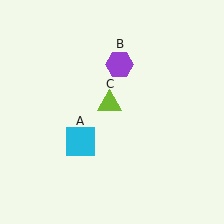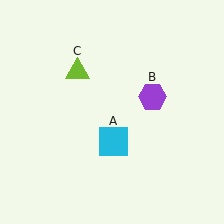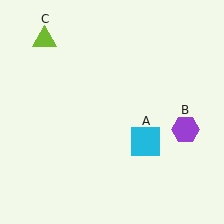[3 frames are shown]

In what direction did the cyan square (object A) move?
The cyan square (object A) moved right.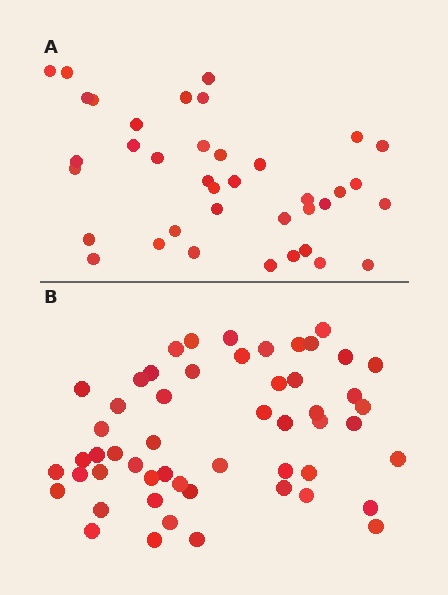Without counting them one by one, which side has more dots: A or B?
Region B (the bottom region) has more dots.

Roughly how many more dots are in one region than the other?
Region B has approximately 15 more dots than region A.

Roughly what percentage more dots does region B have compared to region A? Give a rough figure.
About 40% more.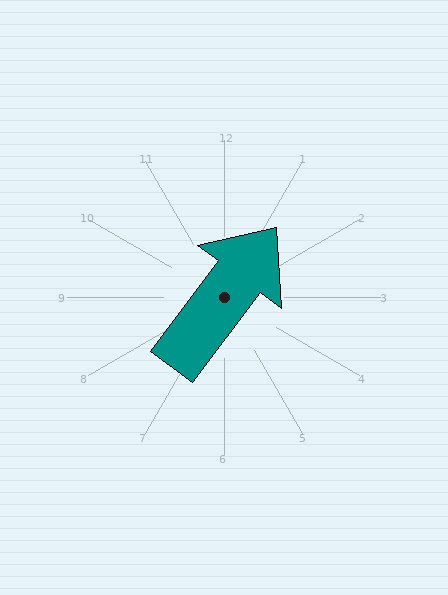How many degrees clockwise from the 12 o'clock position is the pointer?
Approximately 37 degrees.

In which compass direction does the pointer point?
Northeast.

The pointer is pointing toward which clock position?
Roughly 1 o'clock.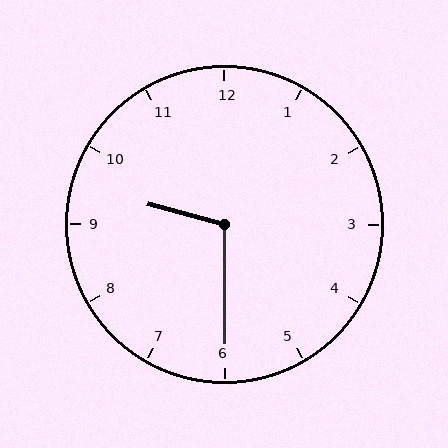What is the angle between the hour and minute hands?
Approximately 105 degrees.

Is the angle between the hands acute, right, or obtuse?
It is obtuse.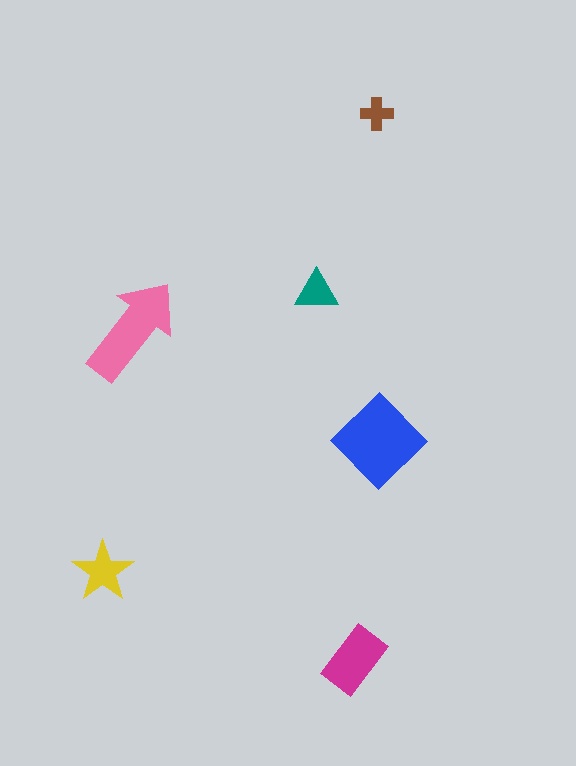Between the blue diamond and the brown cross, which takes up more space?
The blue diamond.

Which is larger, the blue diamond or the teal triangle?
The blue diamond.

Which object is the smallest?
The brown cross.